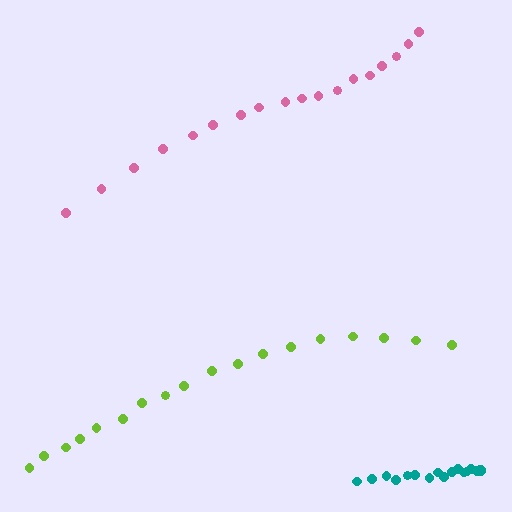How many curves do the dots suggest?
There are 3 distinct paths.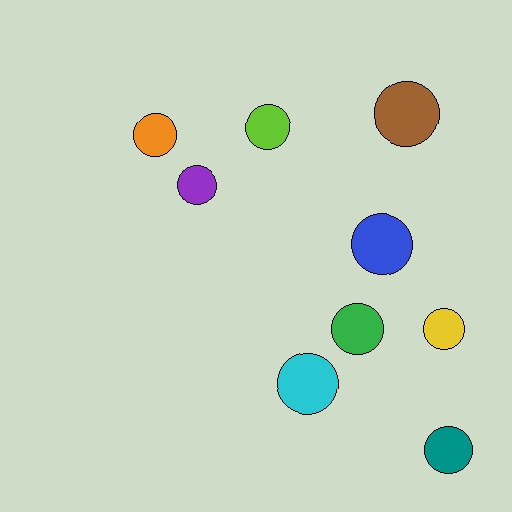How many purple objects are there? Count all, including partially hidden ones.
There is 1 purple object.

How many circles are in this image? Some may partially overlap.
There are 9 circles.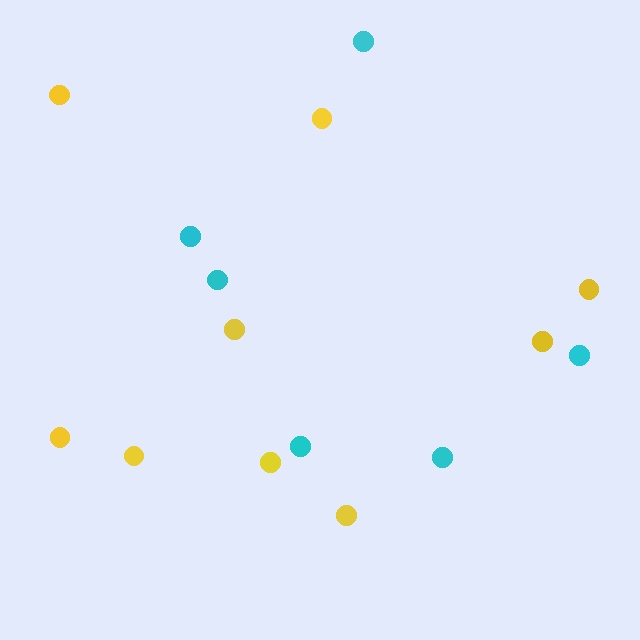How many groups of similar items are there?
There are 2 groups: one group of cyan circles (6) and one group of yellow circles (9).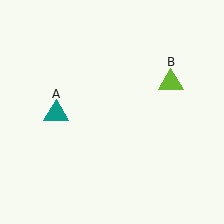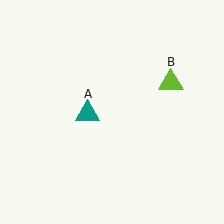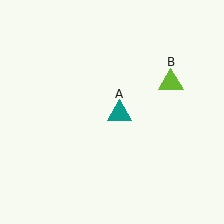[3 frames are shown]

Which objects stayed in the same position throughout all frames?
Lime triangle (object B) remained stationary.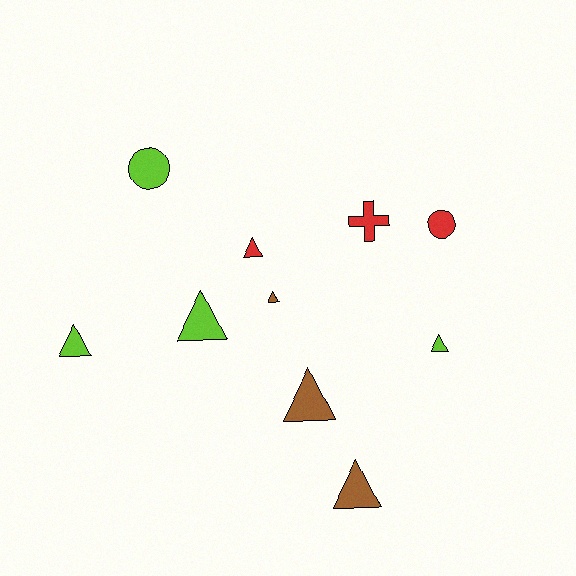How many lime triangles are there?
There are 3 lime triangles.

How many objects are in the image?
There are 10 objects.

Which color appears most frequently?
Lime, with 4 objects.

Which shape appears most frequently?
Triangle, with 7 objects.